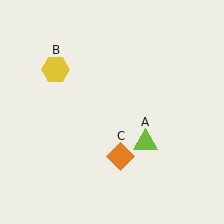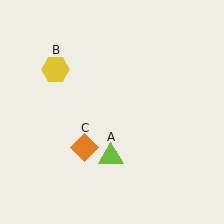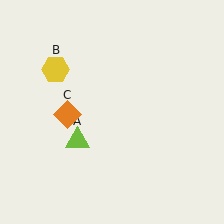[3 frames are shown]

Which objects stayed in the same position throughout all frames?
Yellow hexagon (object B) remained stationary.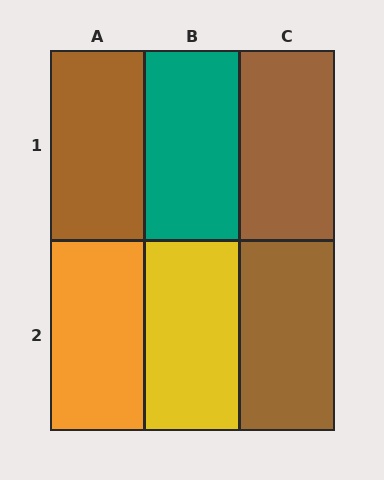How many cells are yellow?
1 cell is yellow.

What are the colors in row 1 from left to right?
Brown, teal, brown.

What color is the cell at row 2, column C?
Brown.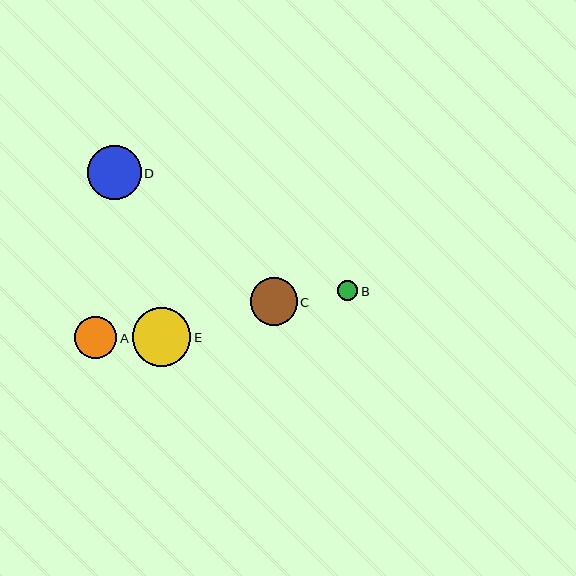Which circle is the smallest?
Circle B is the smallest with a size of approximately 20 pixels.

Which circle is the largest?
Circle E is the largest with a size of approximately 59 pixels.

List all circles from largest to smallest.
From largest to smallest: E, D, C, A, B.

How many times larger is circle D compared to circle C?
Circle D is approximately 1.1 times the size of circle C.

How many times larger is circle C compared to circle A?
Circle C is approximately 1.1 times the size of circle A.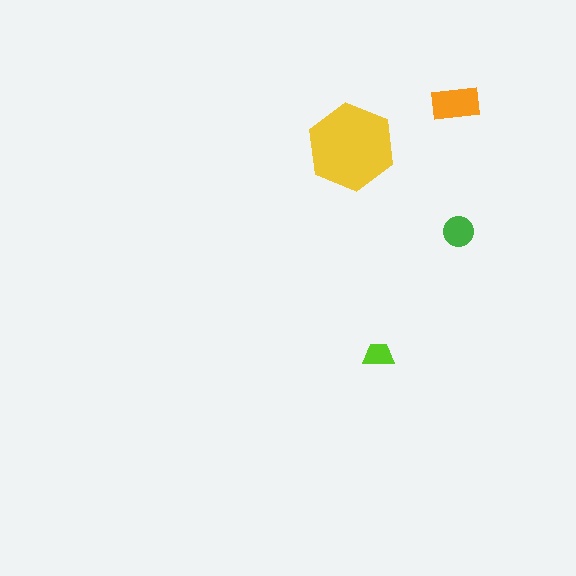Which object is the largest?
The yellow hexagon.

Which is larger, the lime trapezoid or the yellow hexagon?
The yellow hexagon.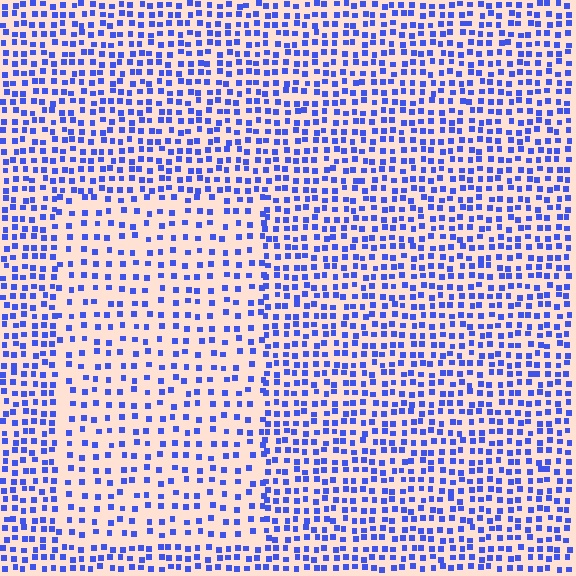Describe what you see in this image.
The image contains small blue elements arranged at two different densities. A rectangle-shaped region is visible where the elements are less densely packed than the surrounding area.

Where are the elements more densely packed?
The elements are more densely packed outside the rectangle boundary.